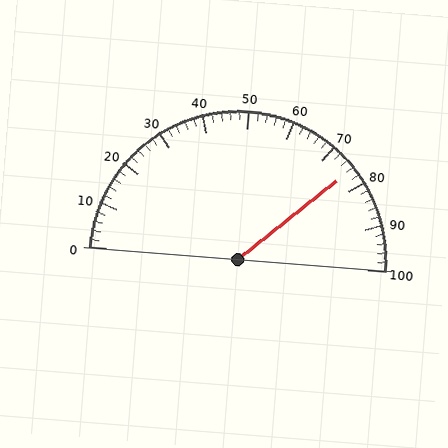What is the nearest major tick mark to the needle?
The nearest major tick mark is 80.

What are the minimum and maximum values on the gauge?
The gauge ranges from 0 to 100.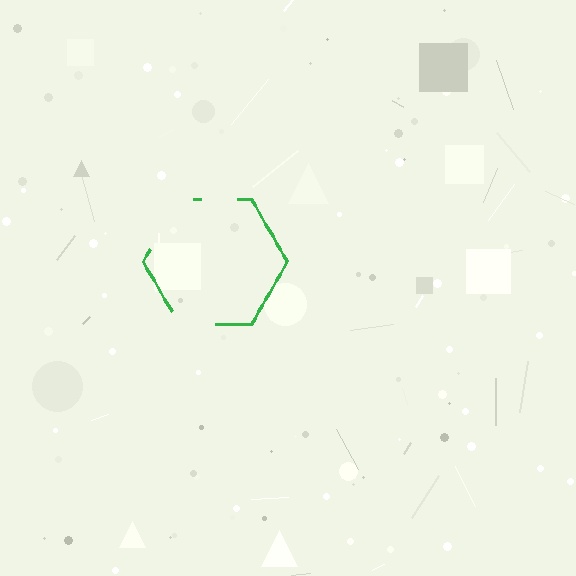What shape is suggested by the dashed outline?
The dashed outline suggests a hexagon.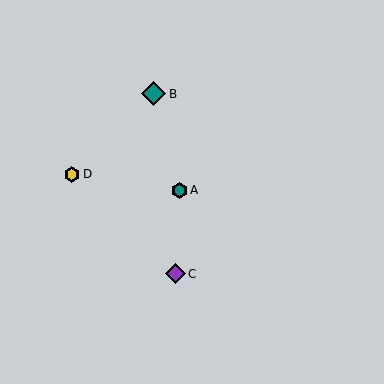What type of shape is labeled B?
Shape B is a teal diamond.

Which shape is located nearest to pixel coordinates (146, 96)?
The teal diamond (labeled B) at (154, 94) is nearest to that location.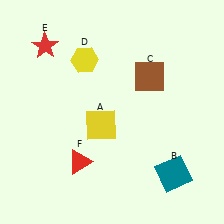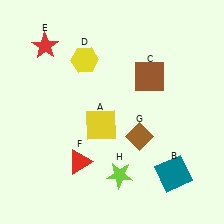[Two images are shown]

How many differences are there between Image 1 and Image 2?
There are 2 differences between the two images.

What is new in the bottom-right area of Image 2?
A brown diamond (G) was added in the bottom-right area of Image 2.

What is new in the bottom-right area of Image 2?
A lime star (H) was added in the bottom-right area of Image 2.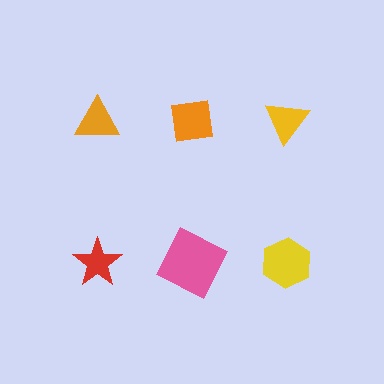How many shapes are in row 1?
3 shapes.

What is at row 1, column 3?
A yellow triangle.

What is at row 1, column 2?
An orange square.